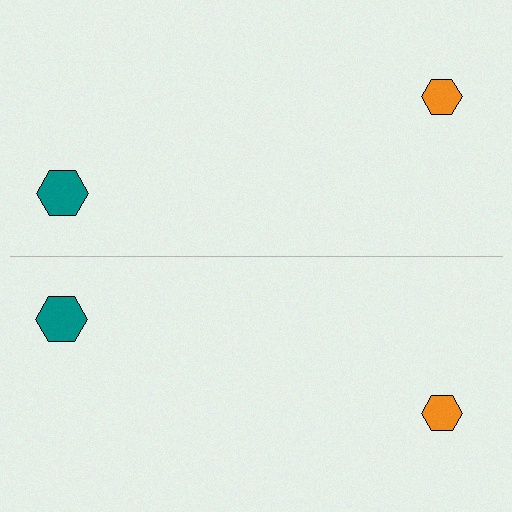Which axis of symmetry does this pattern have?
The pattern has a horizontal axis of symmetry running through the center of the image.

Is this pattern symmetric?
Yes, this pattern has bilateral (reflection) symmetry.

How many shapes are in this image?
There are 4 shapes in this image.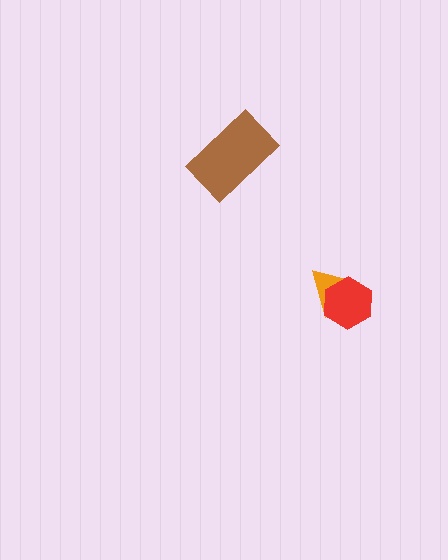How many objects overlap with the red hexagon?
1 object overlaps with the red hexagon.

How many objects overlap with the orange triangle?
1 object overlaps with the orange triangle.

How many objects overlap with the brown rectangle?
0 objects overlap with the brown rectangle.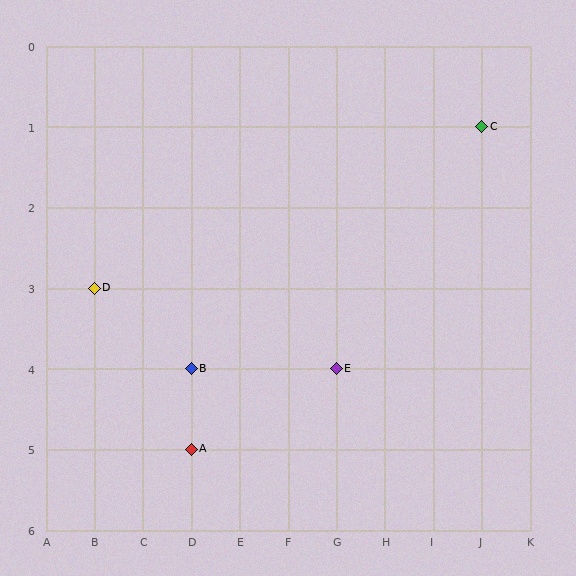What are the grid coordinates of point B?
Point B is at grid coordinates (D, 4).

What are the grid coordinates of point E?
Point E is at grid coordinates (G, 4).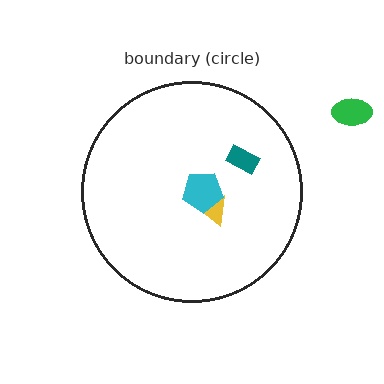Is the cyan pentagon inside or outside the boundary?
Inside.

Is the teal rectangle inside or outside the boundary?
Inside.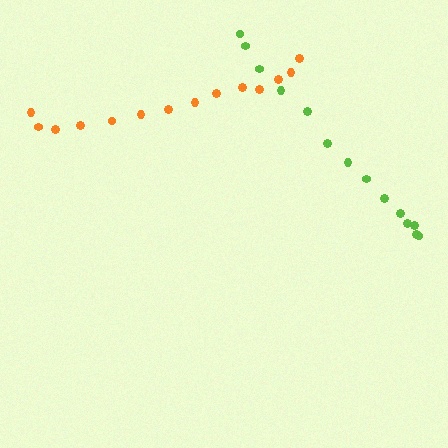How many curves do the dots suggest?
There are 2 distinct paths.